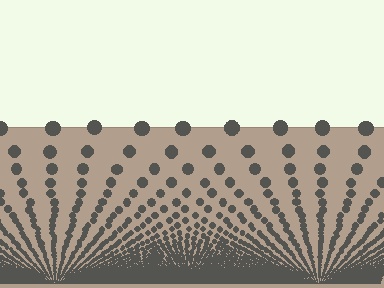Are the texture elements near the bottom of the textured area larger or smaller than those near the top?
Smaller. The gradient is inverted — elements near the bottom are smaller and denser.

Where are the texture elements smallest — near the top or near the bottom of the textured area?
Near the bottom.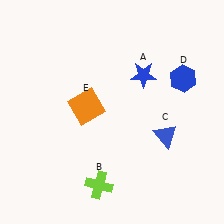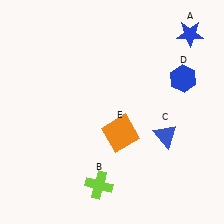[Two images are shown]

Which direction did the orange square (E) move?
The orange square (E) moved right.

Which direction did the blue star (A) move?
The blue star (A) moved right.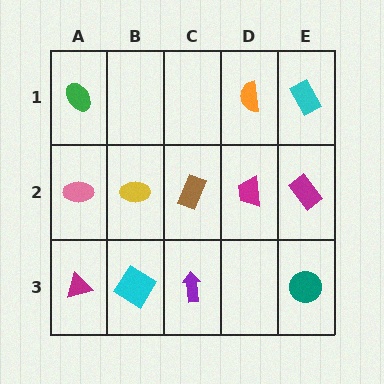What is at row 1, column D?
An orange semicircle.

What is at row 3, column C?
A purple arrow.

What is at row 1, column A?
A green ellipse.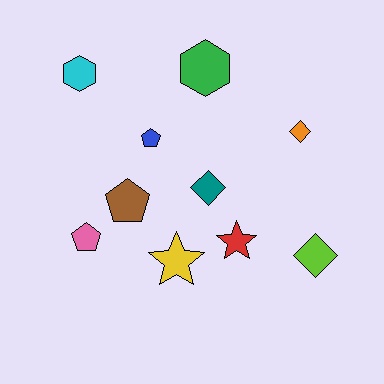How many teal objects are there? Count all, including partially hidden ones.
There is 1 teal object.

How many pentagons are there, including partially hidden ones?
There are 3 pentagons.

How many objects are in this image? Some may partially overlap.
There are 10 objects.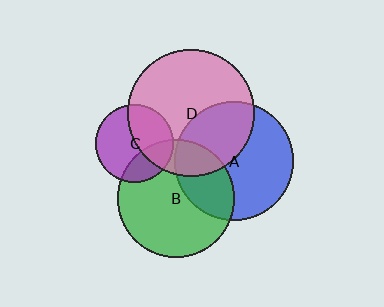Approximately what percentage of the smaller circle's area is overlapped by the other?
Approximately 40%.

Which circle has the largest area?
Circle D (pink).